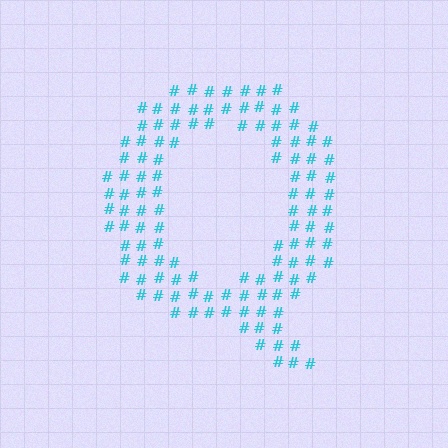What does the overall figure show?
The overall figure shows the letter Q.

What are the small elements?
The small elements are hash symbols.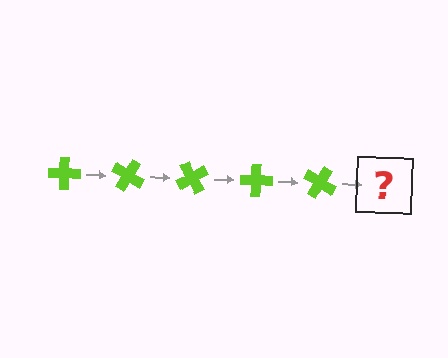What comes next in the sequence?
The next element should be a lime cross rotated 150 degrees.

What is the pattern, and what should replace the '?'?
The pattern is that the cross rotates 30 degrees each step. The '?' should be a lime cross rotated 150 degrees.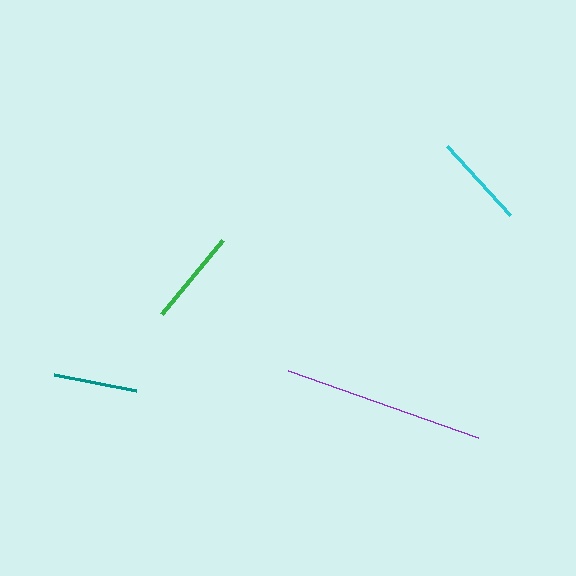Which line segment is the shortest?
The teal line is the shortest at approximately 84 pixels.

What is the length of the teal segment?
The teal segment is approximately 84 pixels long.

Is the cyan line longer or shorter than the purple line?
The purple line is longer than the cyan line.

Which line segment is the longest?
The purple line is the longest at approximately 202 pixels.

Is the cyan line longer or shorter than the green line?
The green line is longer than the cyan line.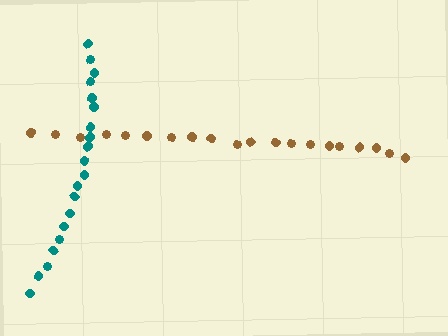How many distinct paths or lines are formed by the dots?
There are 2 distinct paths.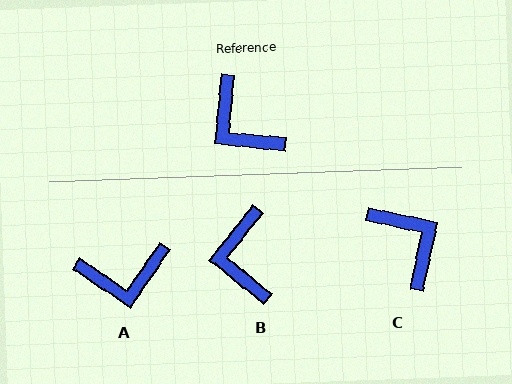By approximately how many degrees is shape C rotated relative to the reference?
Approximately 174 degrees counter-clockwise.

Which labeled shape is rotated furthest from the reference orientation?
C, about 174 degrees away.